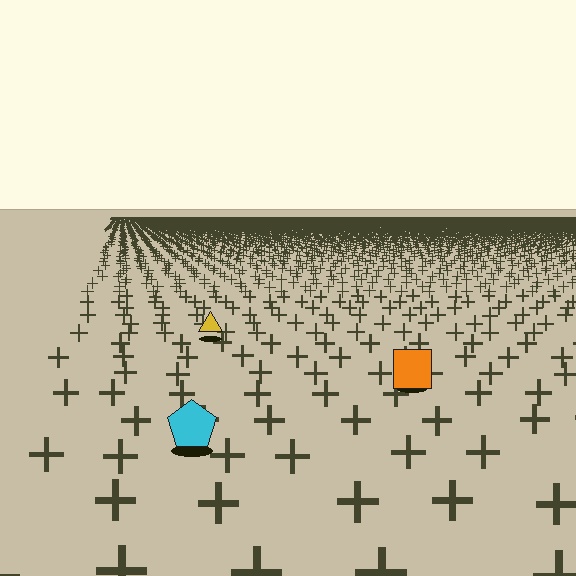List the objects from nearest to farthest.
From nearest to farthest: the cyan pentagon, the orange square, the yellow triangle.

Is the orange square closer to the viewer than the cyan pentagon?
No. The cyan pentagon is closer — you can tell from the texture gradient: the ground texture is coarser near it.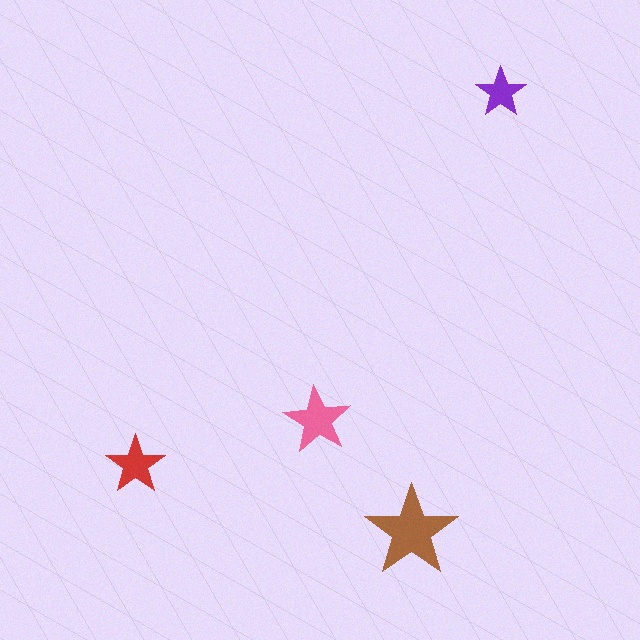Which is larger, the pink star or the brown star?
The brown one.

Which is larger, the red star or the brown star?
The brown one.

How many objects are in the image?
There are 4 objects in the image.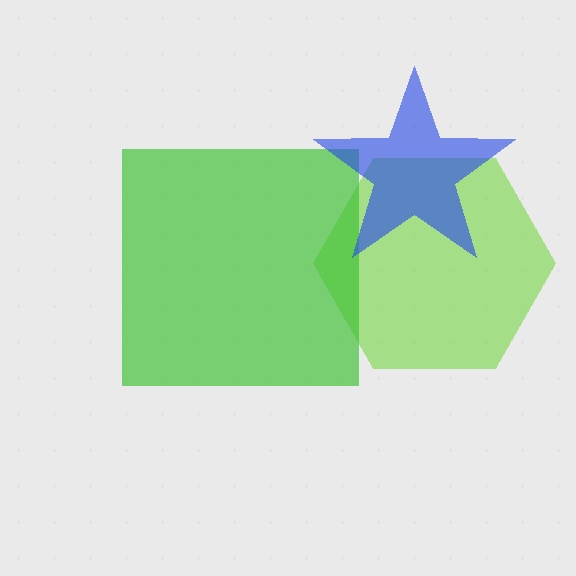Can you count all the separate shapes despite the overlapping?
Yes, there are 3 separate shapes.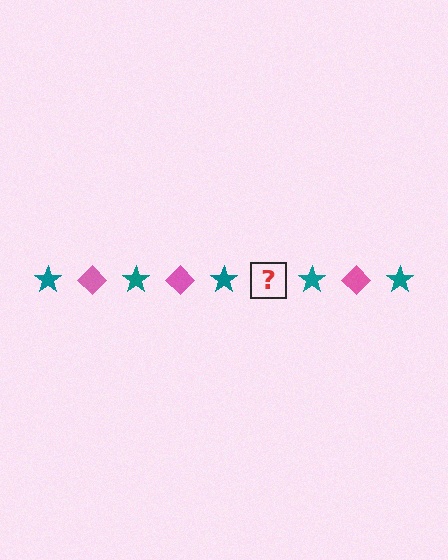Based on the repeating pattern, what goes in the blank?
The blank should be a pink diamond.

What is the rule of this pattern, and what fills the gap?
The rule is that the pattern alternates between teal star and pink diamond. The gap should be filled with a pink diamond.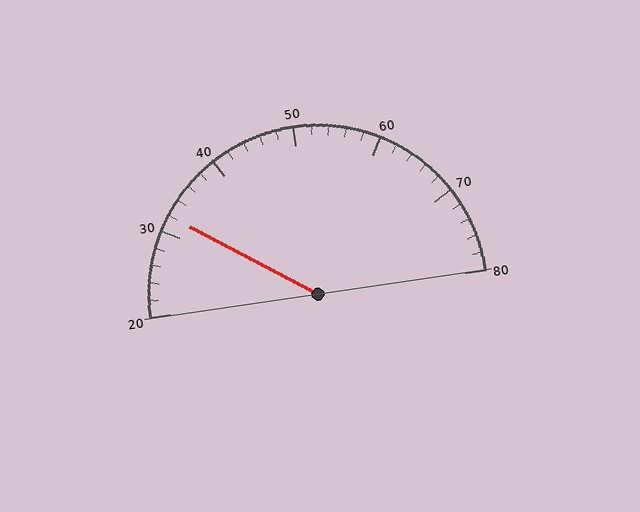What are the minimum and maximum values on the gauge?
The gauge ranges from 20 to 80.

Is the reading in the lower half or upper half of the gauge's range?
The reading is in the lower half of the range (20 to 80).